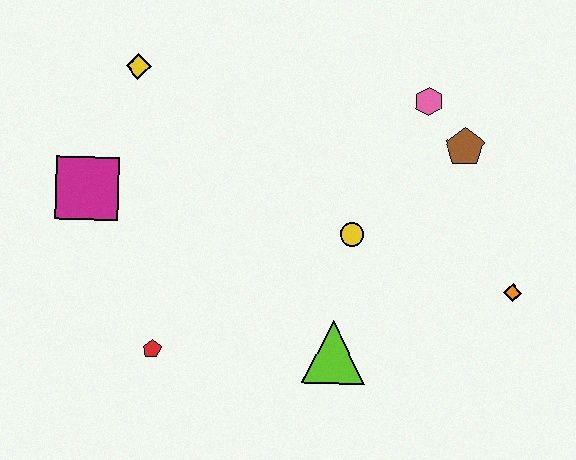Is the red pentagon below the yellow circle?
Yes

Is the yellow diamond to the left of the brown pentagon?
Yes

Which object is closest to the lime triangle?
The yellow circle is closest to the lime triangle.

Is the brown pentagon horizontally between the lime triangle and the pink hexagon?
No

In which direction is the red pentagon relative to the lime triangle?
The red pentagon is to the left of the lime triangle.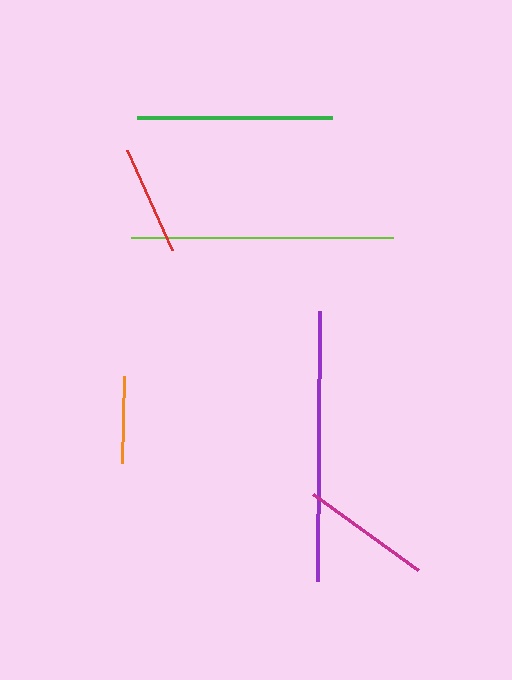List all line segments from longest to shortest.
From longest to shortest: purple, lime, green, magenta, red, orange.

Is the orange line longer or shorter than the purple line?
The purple line is longer than the orange line.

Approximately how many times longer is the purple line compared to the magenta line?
The purple line is approximately 2.1 times the length of the magenta line.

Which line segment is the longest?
The purple line is the longest at approximately 270 pixels.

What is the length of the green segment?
The green segment is approximately 195 pixels long.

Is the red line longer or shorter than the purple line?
The purple line is longer than the red line.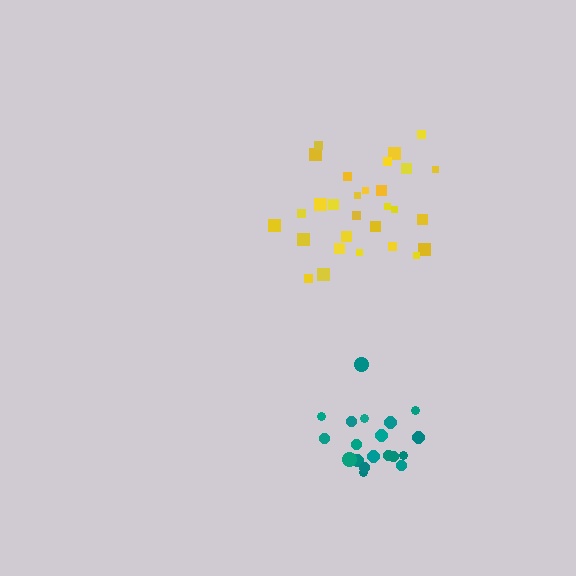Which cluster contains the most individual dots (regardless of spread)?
Yellow (29).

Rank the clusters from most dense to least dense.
teal, yellow.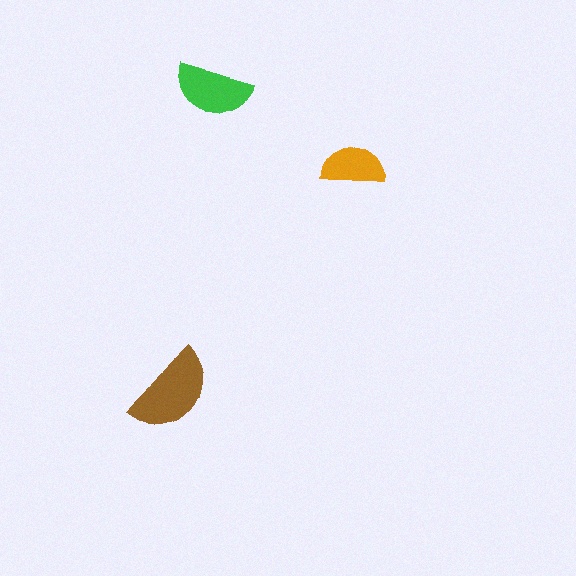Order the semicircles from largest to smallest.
the brown one, the green one, the orange one.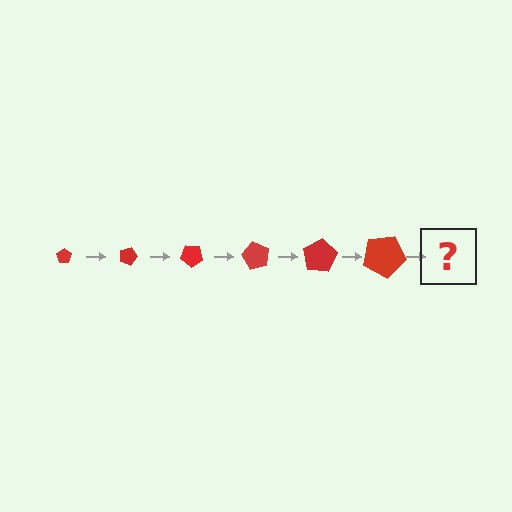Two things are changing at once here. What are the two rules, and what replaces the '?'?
The two rules are that the pentagon grows larger each step and it rotates 20 degrees each step. The '?' should be a pentagon, larger than the previous one and rotated 120 degrees from the start.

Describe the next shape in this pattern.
It should be a pentagon, larger than the previous one and rotated 120 degrees from the start.